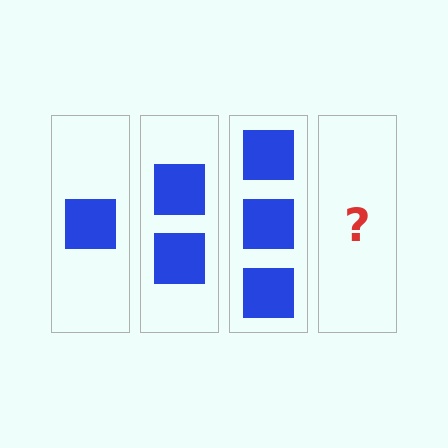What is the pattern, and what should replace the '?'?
The pattern is that each step adds one more square. The '?' should be 4 squares.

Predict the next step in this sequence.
The next step is 4 squares.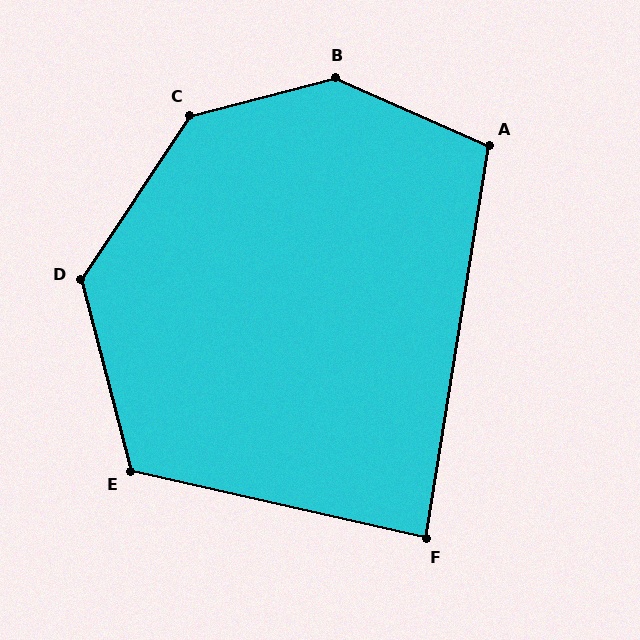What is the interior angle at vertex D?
Approximately 132 degrees (obtuse).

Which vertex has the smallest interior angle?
F, at approximately 86 degrees.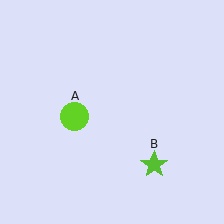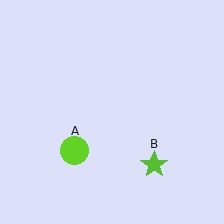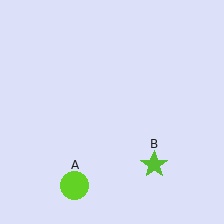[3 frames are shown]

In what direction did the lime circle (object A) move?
The lime circle (object A) moved down.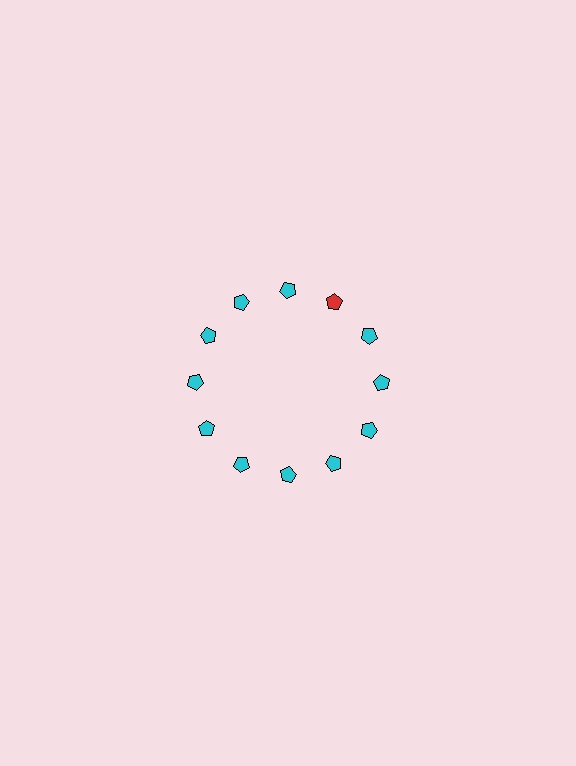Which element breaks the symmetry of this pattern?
The red pentagon at roughly the 1 o'clock position breaks the symmetry. All other shapes are cyan pentagons.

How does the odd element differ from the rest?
It has a different color: red instead of cyan.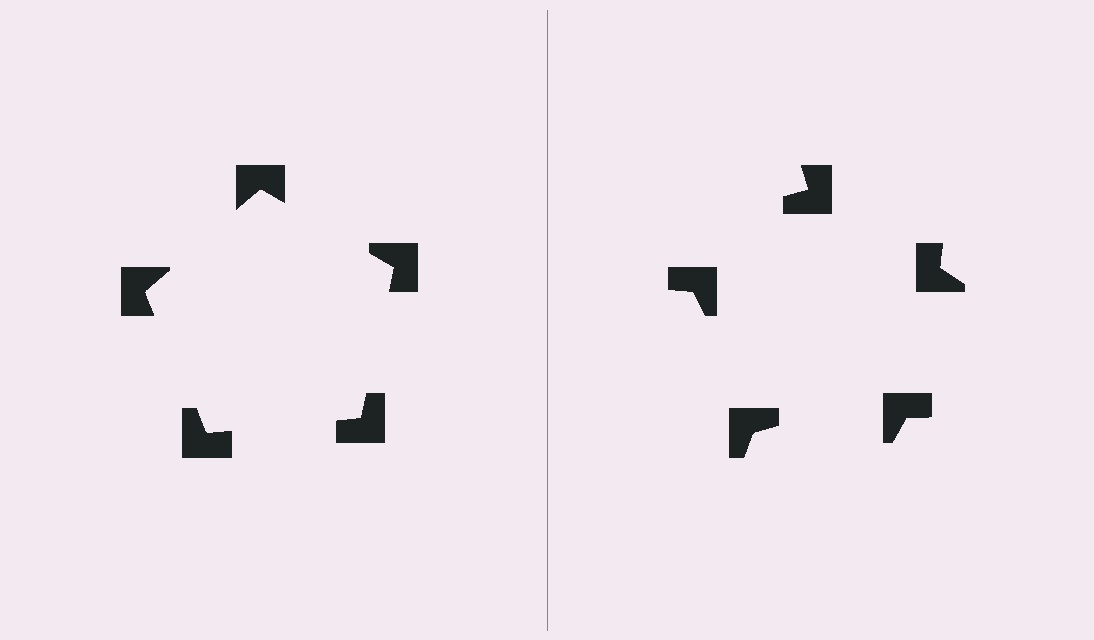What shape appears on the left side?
An illusory pentagon.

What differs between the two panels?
The notched squares are positioned identically on both sides; only the wedge orientations differ. On the left they align to a pentagon; on the right they are misaligned.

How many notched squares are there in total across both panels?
10 — 5 on each side.